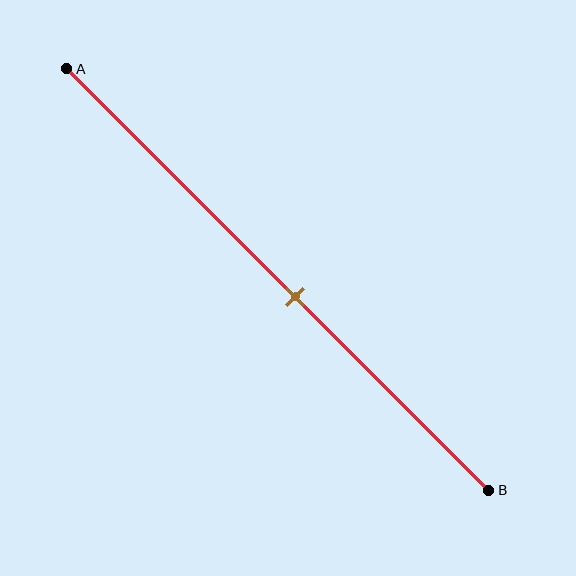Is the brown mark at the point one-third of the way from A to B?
No, the mark is at about 55% from A, not at the 33% one-third point.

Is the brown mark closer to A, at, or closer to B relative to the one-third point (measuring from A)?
The brown mark is closer to point B than the one-third point of segment AB.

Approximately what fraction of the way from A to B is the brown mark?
The brown mark is approximately 55% of the way from A to B.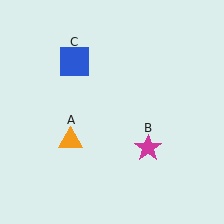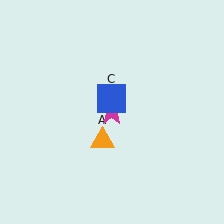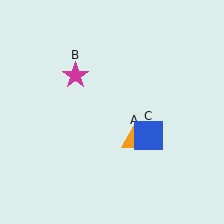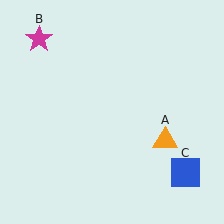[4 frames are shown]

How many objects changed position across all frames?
3 objects changed position: orange triangle (object A), magenta star (object B), blue square (object C).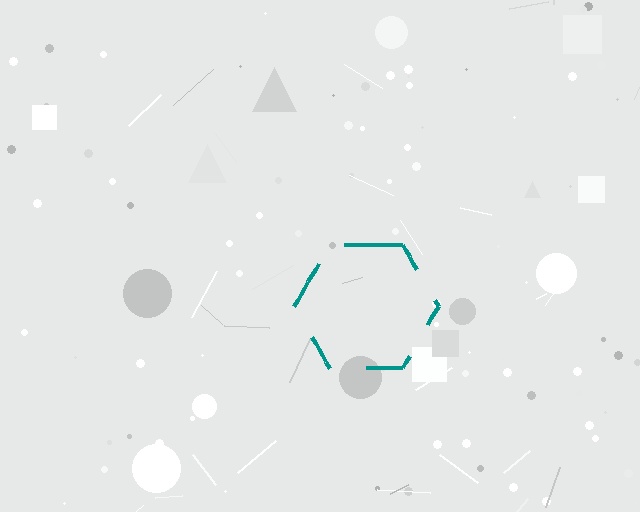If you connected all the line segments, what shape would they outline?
They would outline a hexagon.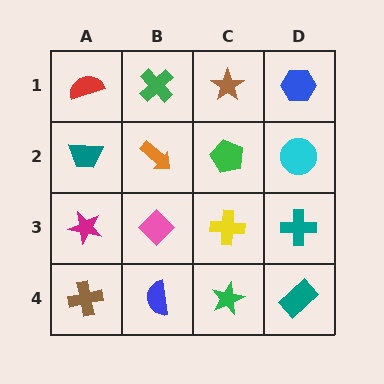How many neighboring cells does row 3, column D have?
3.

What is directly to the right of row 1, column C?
A blue hexagon.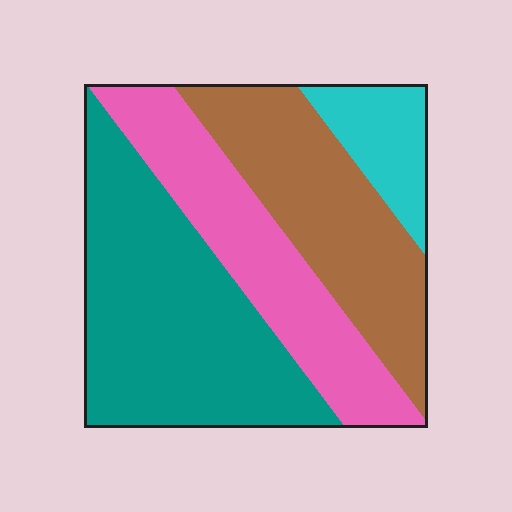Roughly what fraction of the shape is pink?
Pink takes up about one quarter (1/4) of the shape.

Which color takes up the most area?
Teal, at roughly 40%.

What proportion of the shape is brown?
Brown covers around 25% of the shape.